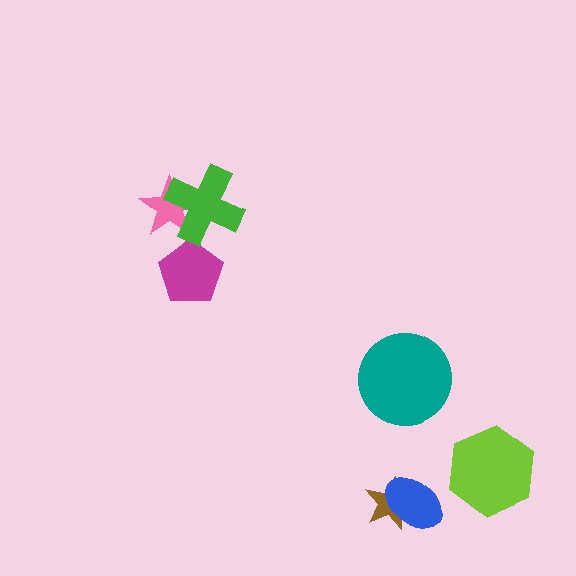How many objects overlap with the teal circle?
0 objects overlap with the teal circle.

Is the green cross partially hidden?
No, no other shape covers it.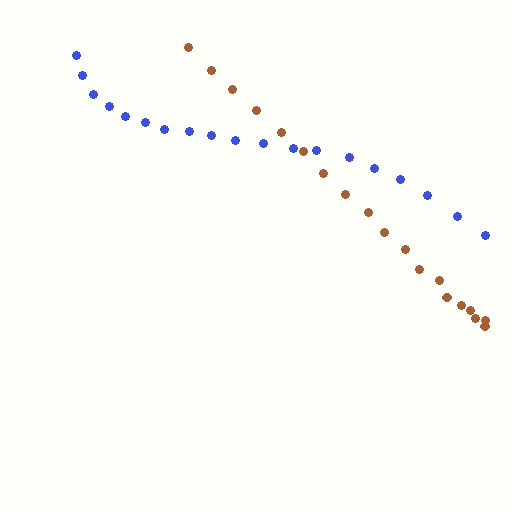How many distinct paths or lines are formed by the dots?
There are 2 distinct paths.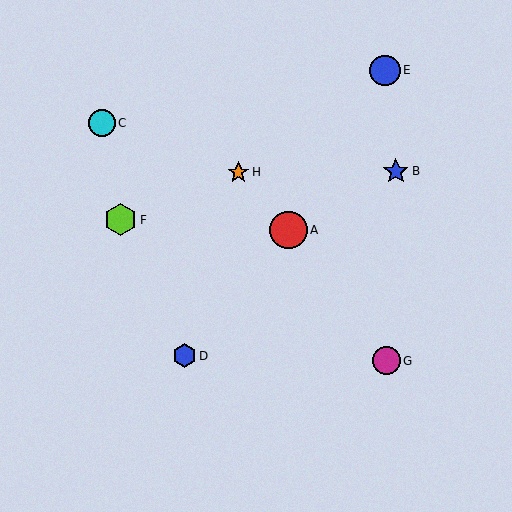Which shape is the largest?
The red circle (labeled A) is the largest.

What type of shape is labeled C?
Shape C is a cyan circle.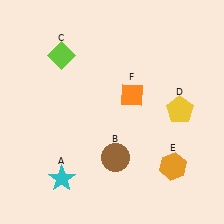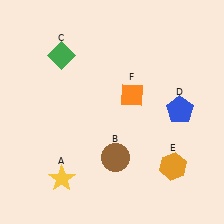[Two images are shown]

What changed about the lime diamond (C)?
In Image 1, C is lime. In Image 2, it changed to green.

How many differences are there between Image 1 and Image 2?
There are 3 differences between the two images.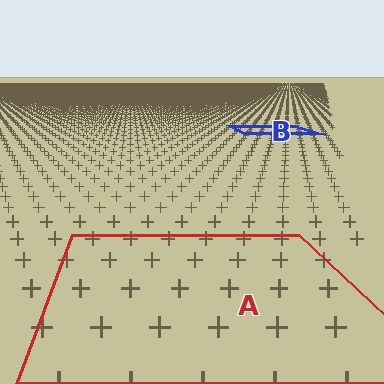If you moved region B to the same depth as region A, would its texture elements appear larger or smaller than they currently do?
They would appear larger. At a closer depth, the same texture elements are projected at a bigger on-screen size.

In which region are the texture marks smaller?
The texture marks are smaller in region B, because it is farther away.